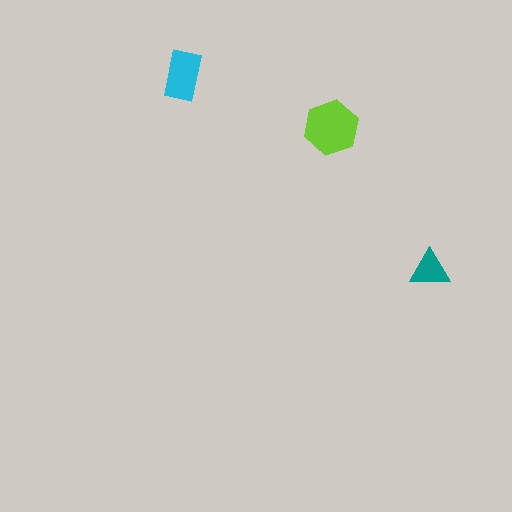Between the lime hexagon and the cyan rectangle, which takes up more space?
The lime hexagon.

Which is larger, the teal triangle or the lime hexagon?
The lime hexagon.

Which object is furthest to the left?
The cyan rectangle is leftmost.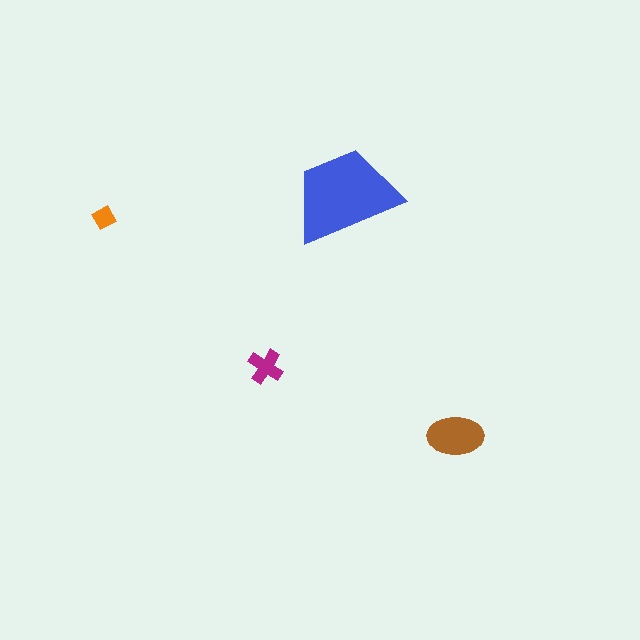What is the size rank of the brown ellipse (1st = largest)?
2nd.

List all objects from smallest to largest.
The orange diamond, the magenta cross, the brown ellipse, the blue trapezoid.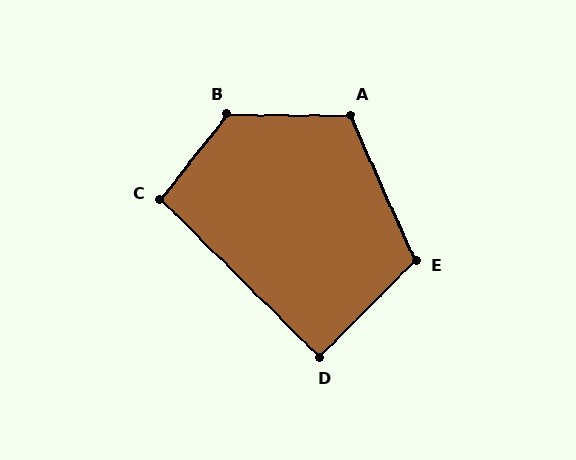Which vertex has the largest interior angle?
B, at approximately 127 degrees.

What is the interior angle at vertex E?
Approximately 111 degrees (obtuse).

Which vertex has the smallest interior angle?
D, at approximately 90 degrees.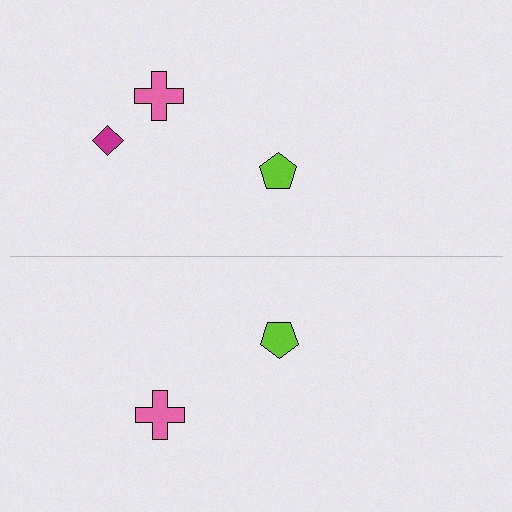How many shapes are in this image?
There are 5 shapes in this image.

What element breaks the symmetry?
A magenta diamond is missing from the bottom side.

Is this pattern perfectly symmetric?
No, the pattern is not perfectly symmetric. A magenta diamond is missing from the bottom side.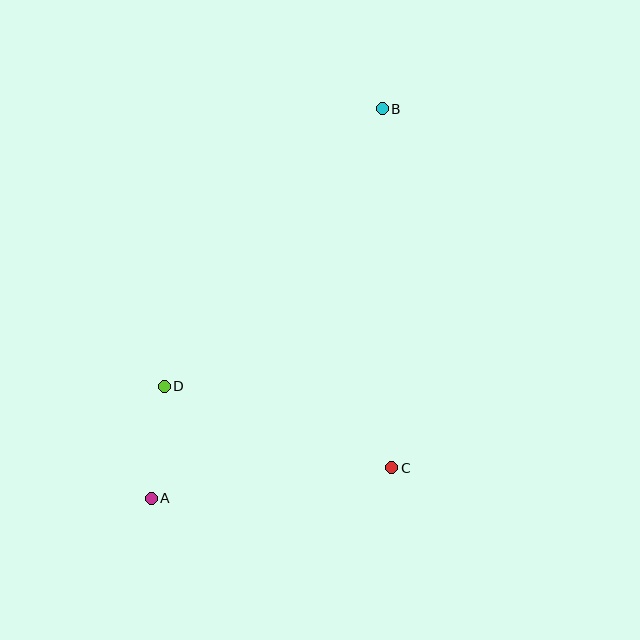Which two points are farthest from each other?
Points A and B are farthest from each other.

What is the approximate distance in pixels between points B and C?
The distance between B and C is approximately 359 pixels.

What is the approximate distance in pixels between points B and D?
The distance between B and D is approximately 353 pixels.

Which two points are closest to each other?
Points A and D are closest to each other.